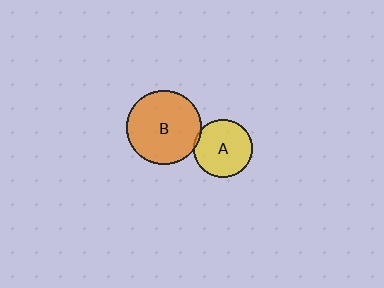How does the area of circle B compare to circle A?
Approximately 1.6 times.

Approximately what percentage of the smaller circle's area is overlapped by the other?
Approximately 5%.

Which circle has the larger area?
Circle B (orange).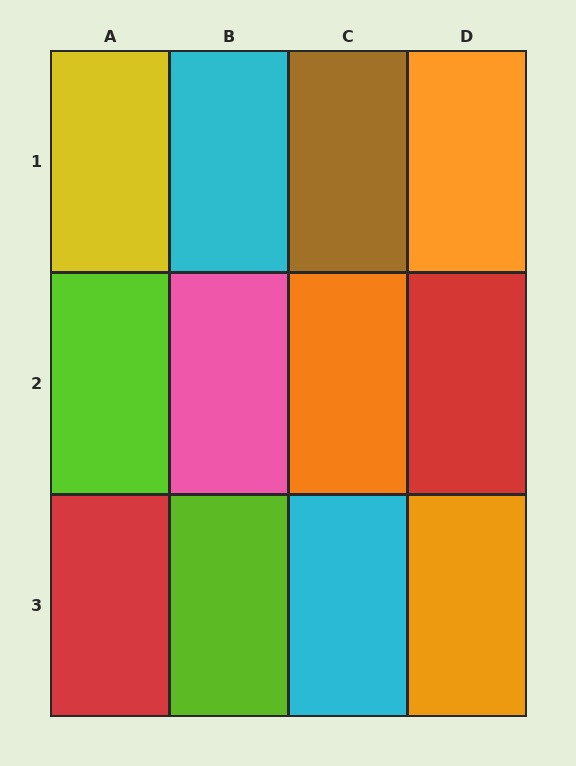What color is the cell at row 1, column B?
Cyan.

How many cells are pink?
1 cell is pink.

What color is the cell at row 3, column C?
Cyan.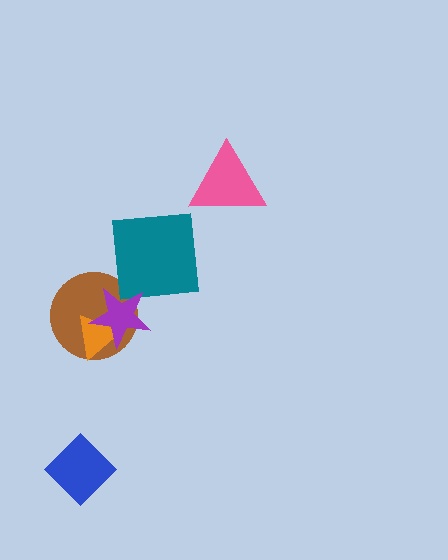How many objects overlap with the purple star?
2 objects overlap with the purple star.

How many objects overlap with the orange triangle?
2 objects overlap with the orange triangle.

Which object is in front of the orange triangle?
The purple star is in front of the orange triangle.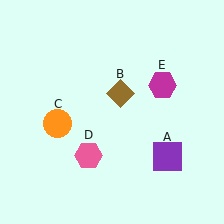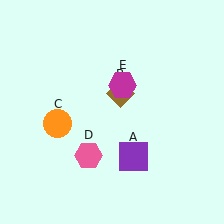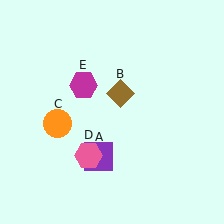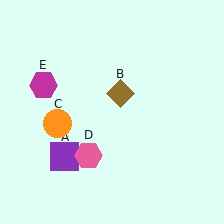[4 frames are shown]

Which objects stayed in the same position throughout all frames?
Brown diamond (object B) and orange circle (object C) and pink hexagon (object D) remained stationary.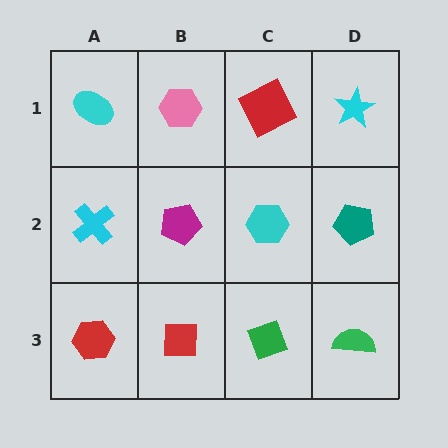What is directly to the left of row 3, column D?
A green diamond.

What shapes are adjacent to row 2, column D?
A cyan star (row 1, column D), a green semicircle (row 3, column D), a cyan hexagon (row 2, column C).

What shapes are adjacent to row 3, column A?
A cyan cross (row 2, column A), a red square (row 3, column B).